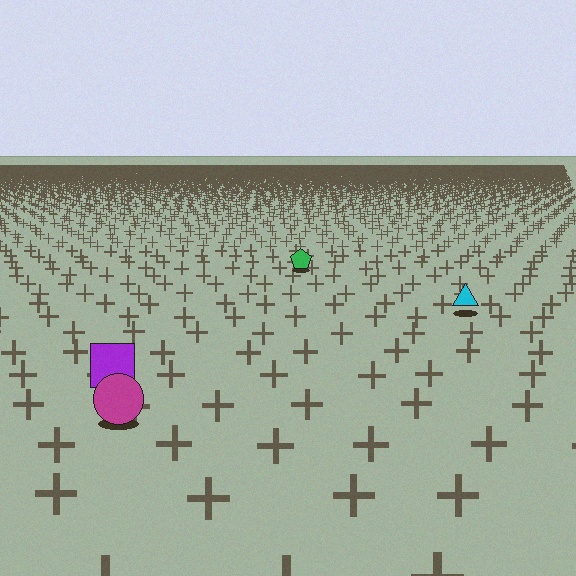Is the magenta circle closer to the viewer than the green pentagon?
Yes. The magenta circle is closer — you can tell from the texture gradient: the ground texture is coarser near it.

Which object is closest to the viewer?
The magenta circle is closest. The texture marks near it are larger and more spread out.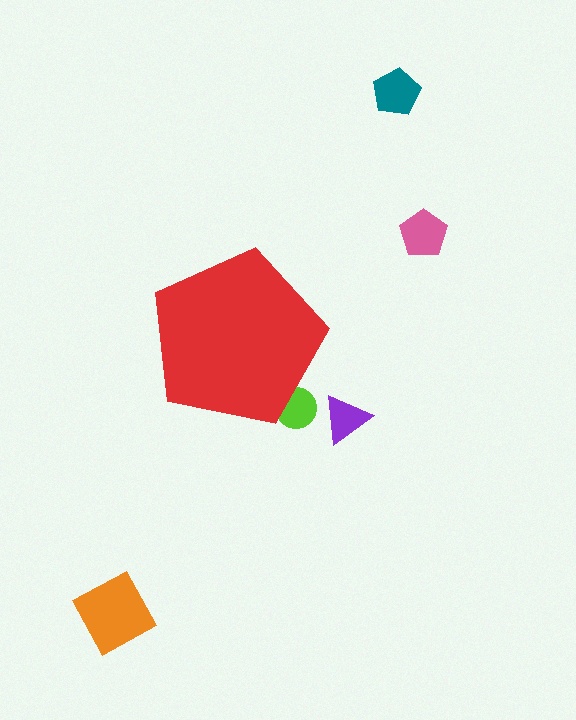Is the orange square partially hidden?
No, the orange square is fully visible.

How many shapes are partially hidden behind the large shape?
1 shape is partially hidden.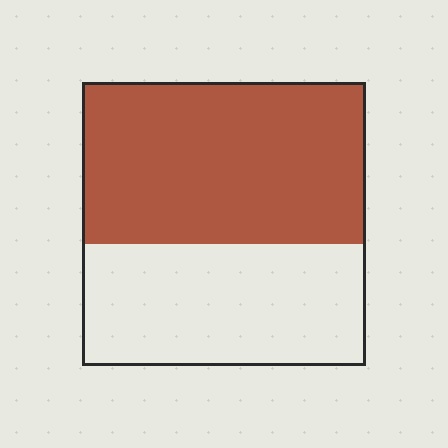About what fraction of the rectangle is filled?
About three fifths (3/5).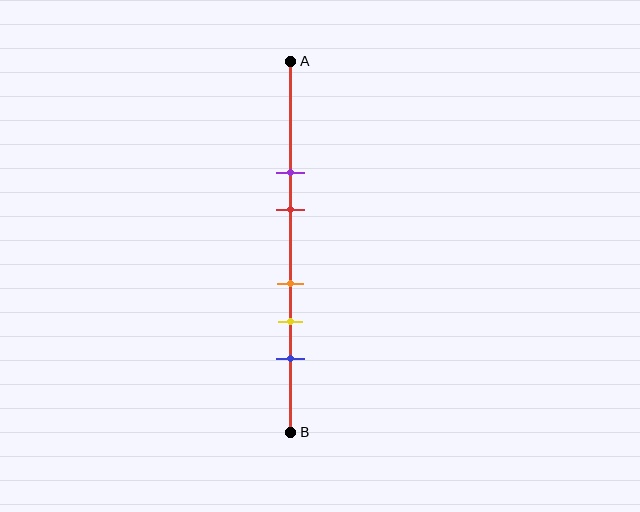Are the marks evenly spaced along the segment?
No, the marks are not evenly spaced.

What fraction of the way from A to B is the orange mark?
The orange mark is approximately 60% (0.6) of the way from A to B.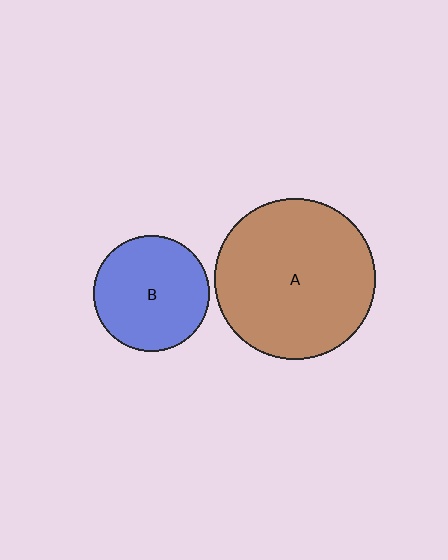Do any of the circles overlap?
No, none of the circles overlap.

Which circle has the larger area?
Circle A (brown).